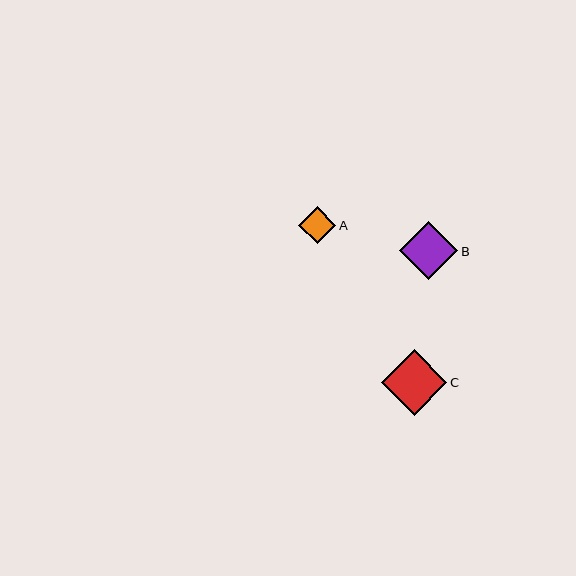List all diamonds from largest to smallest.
From largest to smallest: C, B, A.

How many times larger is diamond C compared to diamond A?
Diamond C is approximately 1.8 times the size of diamond A.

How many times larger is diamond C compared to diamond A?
Diamond C is approximately 1.8 times the size of diamond A.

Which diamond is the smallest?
Diamond A is the smallest with a size of approximately 37 pixels.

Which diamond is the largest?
Diamond C is the largest with a size of approximately 66 pixels.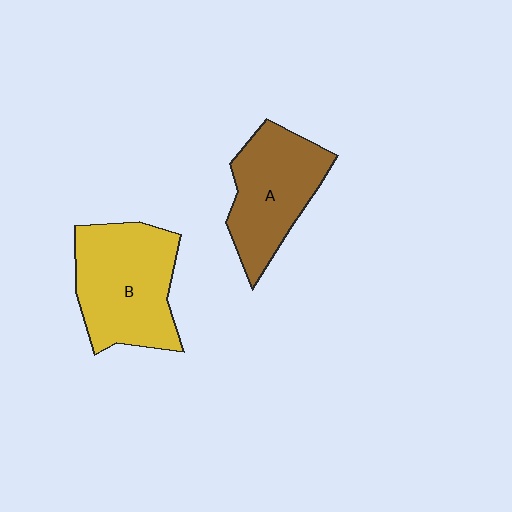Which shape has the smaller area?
Shape A (brown).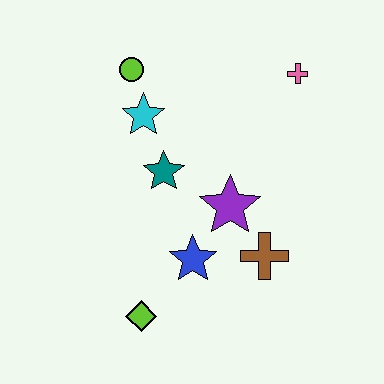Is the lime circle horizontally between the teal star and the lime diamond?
No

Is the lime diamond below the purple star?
Yes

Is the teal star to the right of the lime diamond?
Yes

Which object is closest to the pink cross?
The purple star is closest to the pink cross.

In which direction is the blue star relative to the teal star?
The blue star is below the teal star.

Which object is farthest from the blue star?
The pink cross is farthest from the blue star.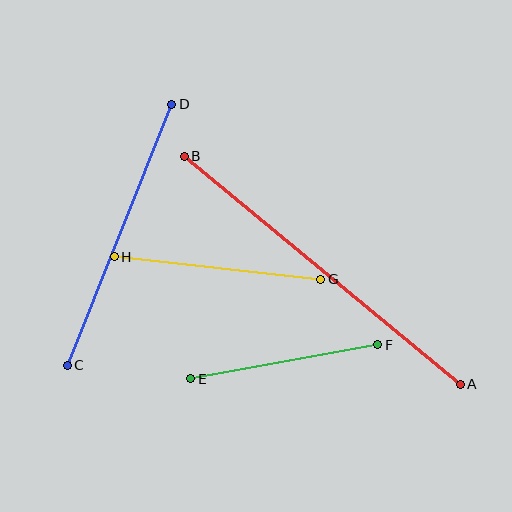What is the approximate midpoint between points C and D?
The midpoint is at approximately (120, 235) pixels.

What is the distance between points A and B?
The distance is approximately 358 pixels.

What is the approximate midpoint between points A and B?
The midpoint is at approximately (322, 270) pixels.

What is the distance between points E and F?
The distance is approximately 190 pixels.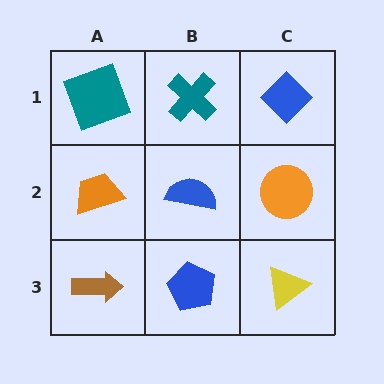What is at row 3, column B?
A blue pentagon.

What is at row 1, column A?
A teal square.